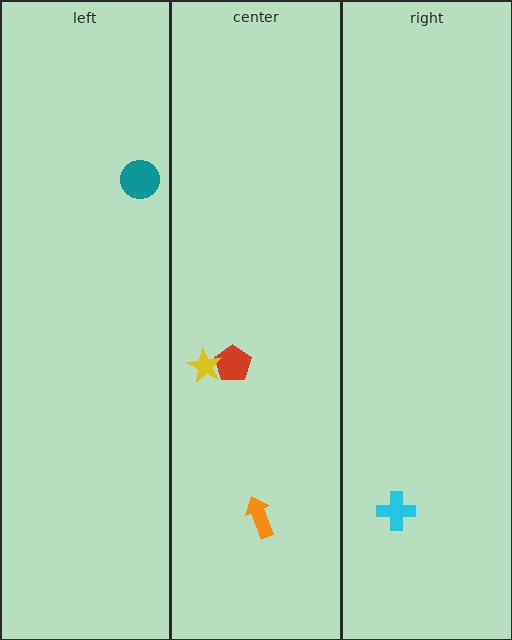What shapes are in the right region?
The cyan cross.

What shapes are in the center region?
The orange arrow, the red pentagon, the yellow star.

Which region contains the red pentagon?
The center region.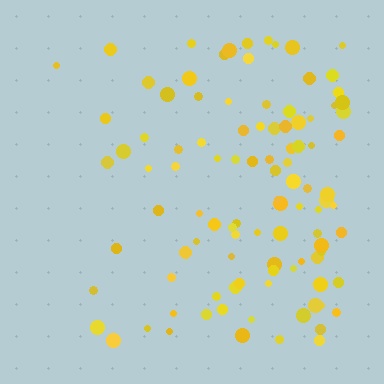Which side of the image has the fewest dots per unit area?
The left.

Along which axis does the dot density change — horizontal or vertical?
Horizontal.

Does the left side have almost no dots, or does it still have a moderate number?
Still a moderate number, just noticeably fewer than the right.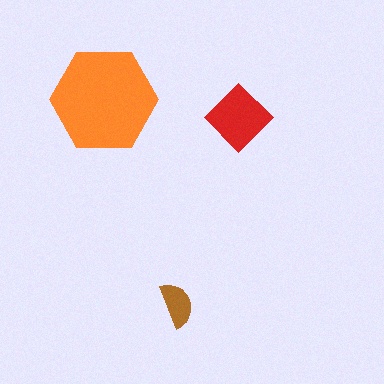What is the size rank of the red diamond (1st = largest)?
2nd.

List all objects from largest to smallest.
The orange hexagon, the red diamond, the brown semicircle.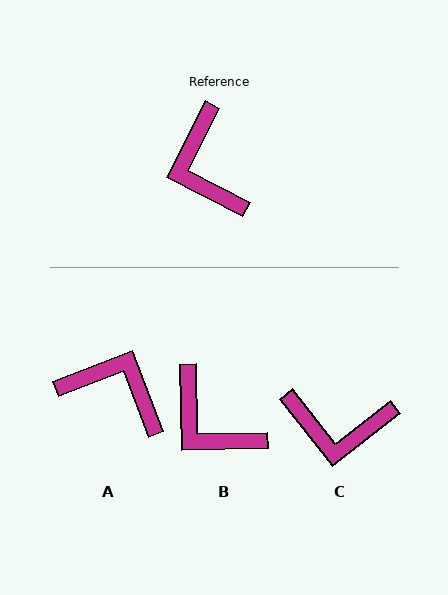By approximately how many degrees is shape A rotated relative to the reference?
Approximately 132 degrees clockwise.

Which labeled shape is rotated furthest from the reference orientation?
A, about 132 degrees away.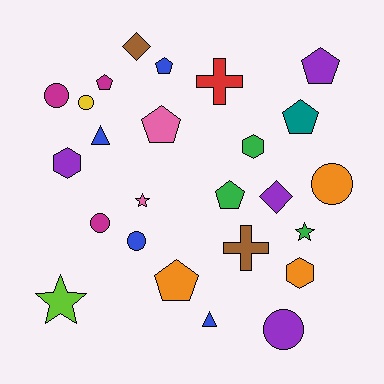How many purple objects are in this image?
There are 4 purple objects.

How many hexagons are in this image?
There are 3 hexagons.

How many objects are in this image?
There are 25 objects.